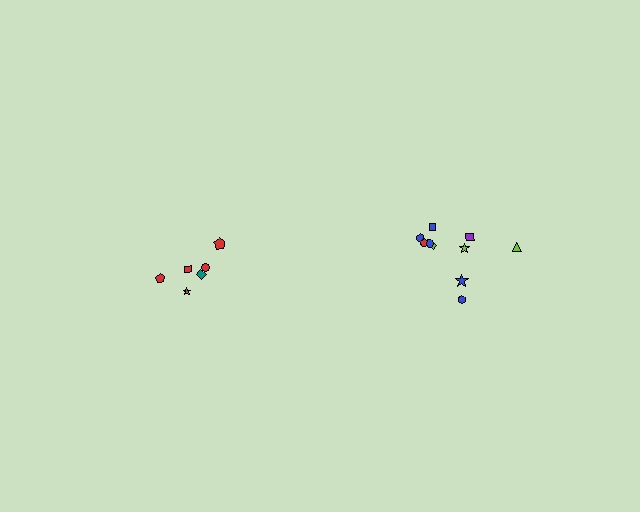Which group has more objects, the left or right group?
The right group.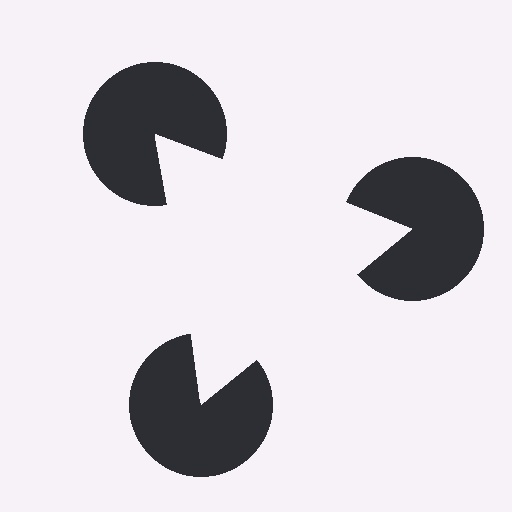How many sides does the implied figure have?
3 sides.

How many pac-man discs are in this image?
There are 3 — one at each vertex of the illusory triangle.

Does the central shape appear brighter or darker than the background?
It typically appears slightly brighter than the background, even though no actual brightness change is drawn.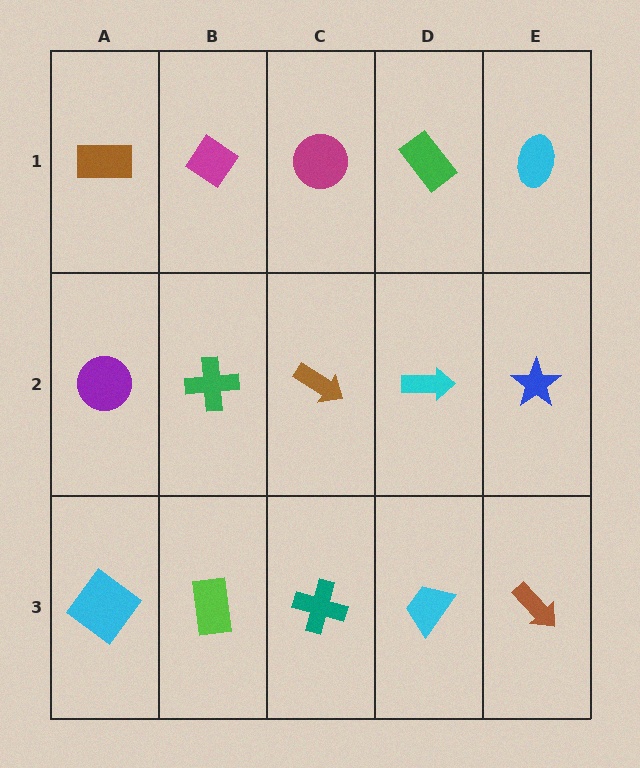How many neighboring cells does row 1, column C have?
3.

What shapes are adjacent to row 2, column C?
A magenta circle (row 1, column C), a teal cross (row 3, column C), a green cross (row 2, column B), a cyan arrow (row 2, column D).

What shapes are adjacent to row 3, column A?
A purple circle (row 2, column A), a lime rectangle (row 3, column B).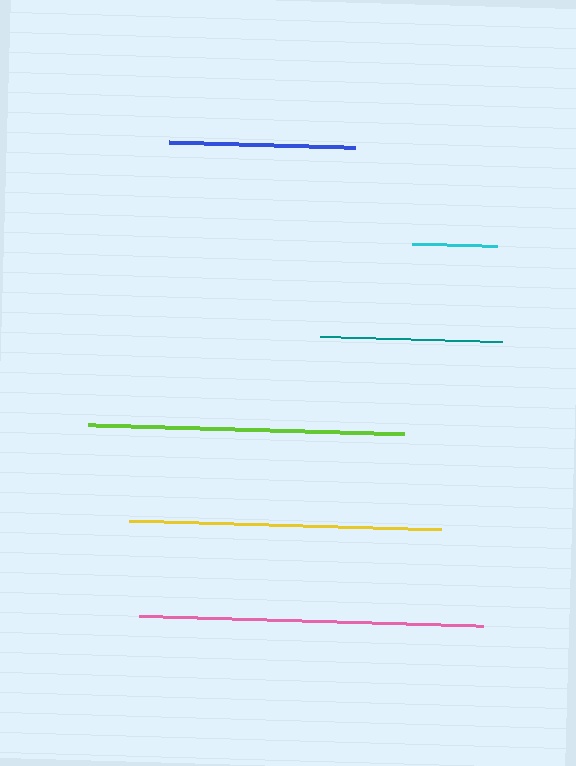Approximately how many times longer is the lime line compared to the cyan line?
The lime line is approximately 3.7 times the length of the cyan line.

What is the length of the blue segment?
The blue segment is approximately 186 pixels long.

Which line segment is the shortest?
The cyan line is the shortest at approximately 85 pixels.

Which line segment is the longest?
The pink line is the longest at approximately 344 pixels.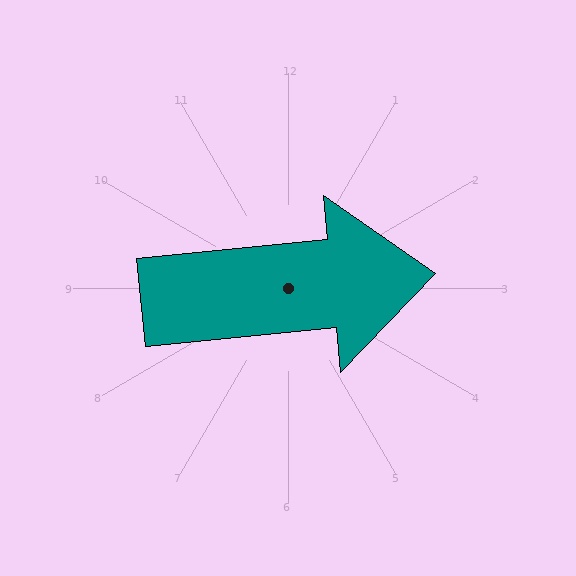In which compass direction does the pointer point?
East.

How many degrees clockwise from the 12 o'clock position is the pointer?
Approximately 84 degrees.